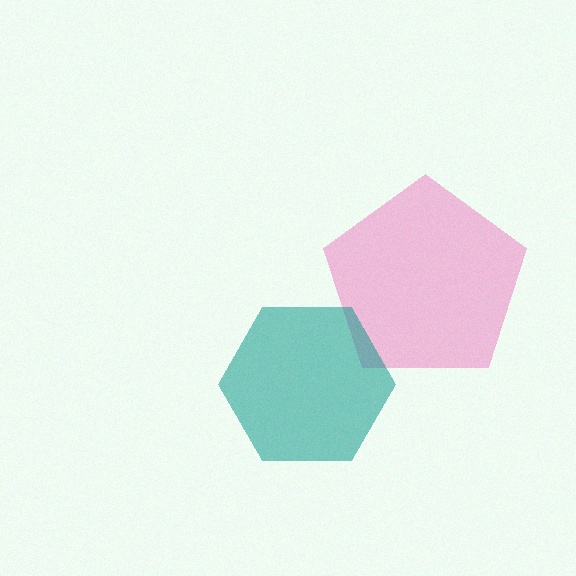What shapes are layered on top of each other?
The layered shapes are: a pink pentagon, a teal hexagon.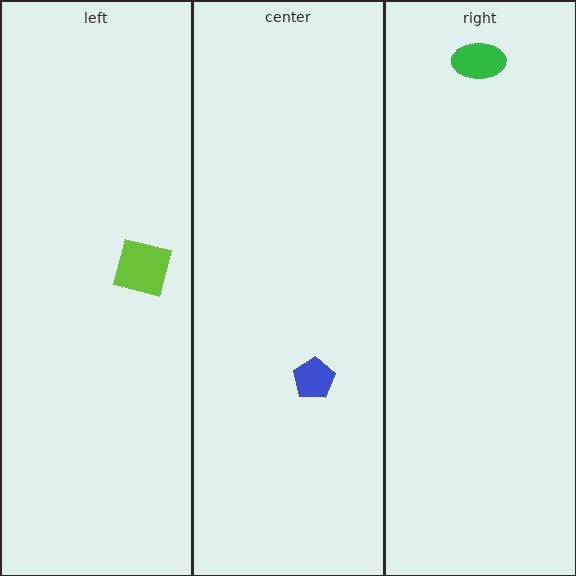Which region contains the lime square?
The left region.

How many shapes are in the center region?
1.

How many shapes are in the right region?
1.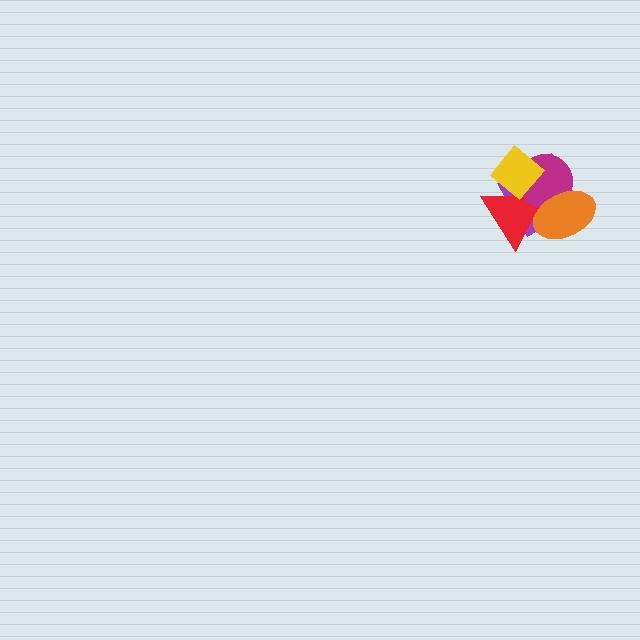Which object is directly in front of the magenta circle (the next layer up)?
The orange ellipse is directly in front of the magenta circle.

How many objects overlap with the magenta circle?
4 objects overlap with the magenta circle.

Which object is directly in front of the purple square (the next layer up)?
The red triangle is directly in front of the purple square.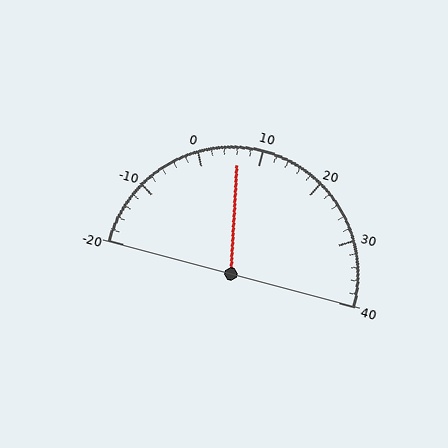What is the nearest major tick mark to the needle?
The nearest major tick mark is 10.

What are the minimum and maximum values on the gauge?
The gauge ranges from -20 to 40.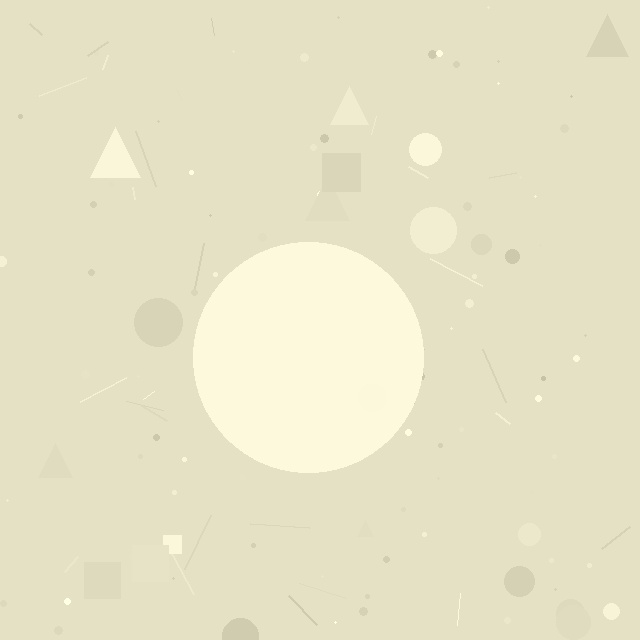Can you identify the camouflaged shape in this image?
The camouflaged shape is a circle.